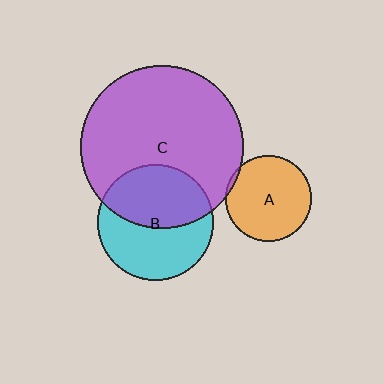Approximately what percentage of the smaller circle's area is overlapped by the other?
Approximately 50%.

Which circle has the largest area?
Circle C (purple).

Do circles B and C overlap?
Yes.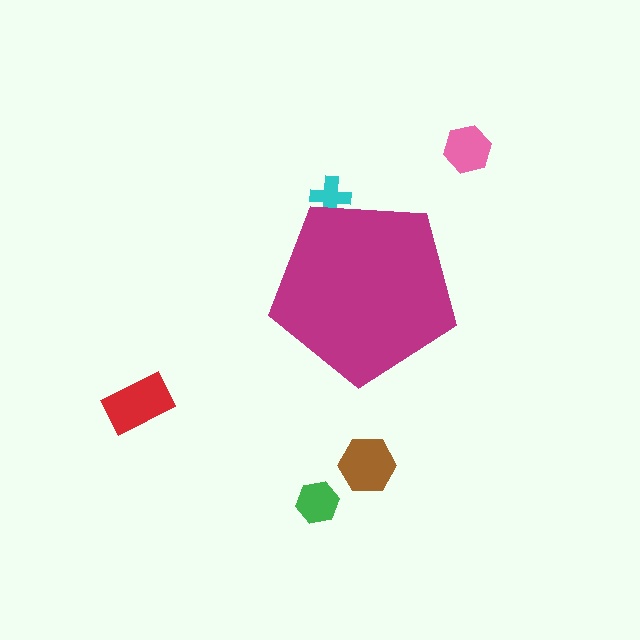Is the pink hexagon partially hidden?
No, the pink hexagon is fully visible.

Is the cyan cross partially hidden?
Yes, the cyan cross is partially hidden behind the magenta pentagon.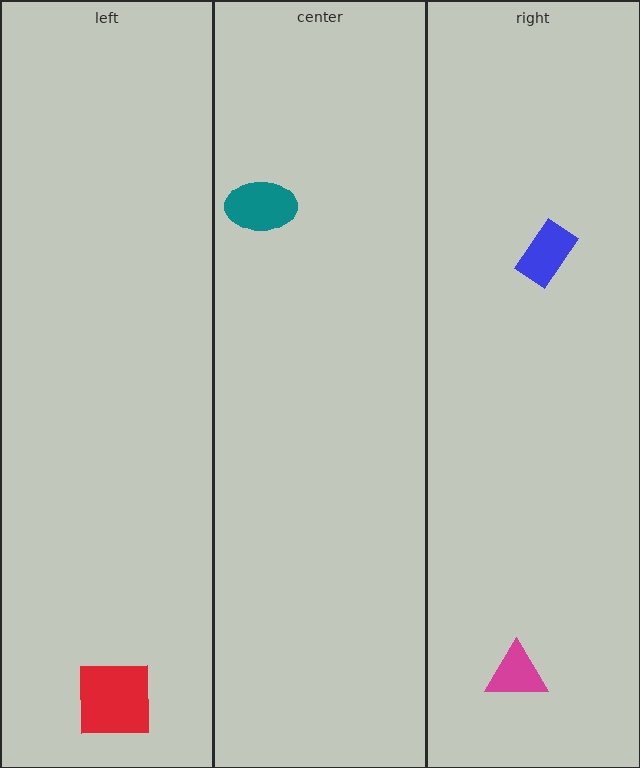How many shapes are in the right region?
2.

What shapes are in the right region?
The blue rectangle, the magenta triangle.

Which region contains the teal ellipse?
The center region.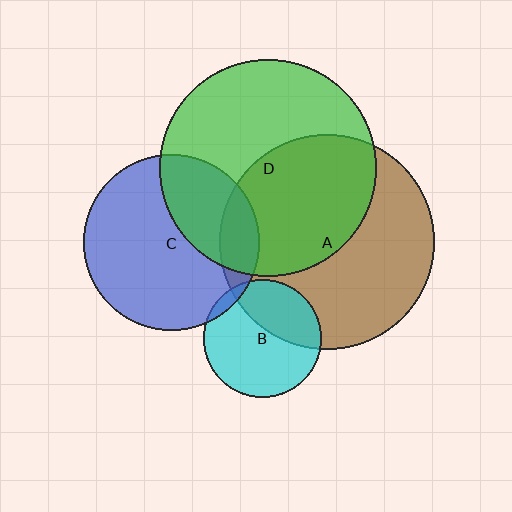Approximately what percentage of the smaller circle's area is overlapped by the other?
Approximately 30%.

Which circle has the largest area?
Circle D (green).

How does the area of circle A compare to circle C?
Approximately 1.5 times.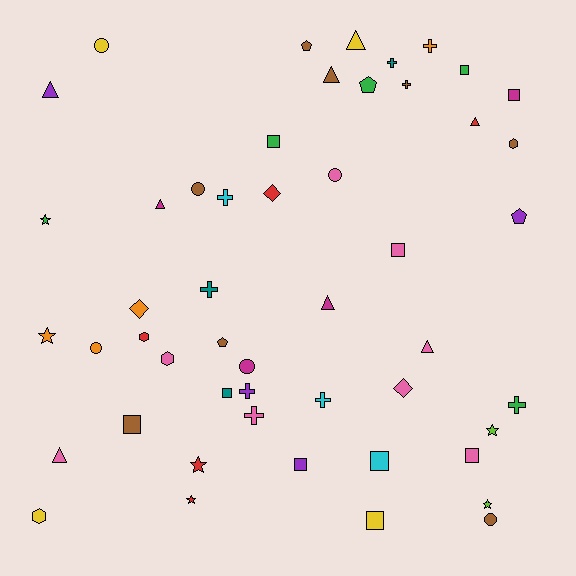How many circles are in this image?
There are 6 circles.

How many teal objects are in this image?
There are 3 teal objects.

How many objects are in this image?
There are 50 objects.